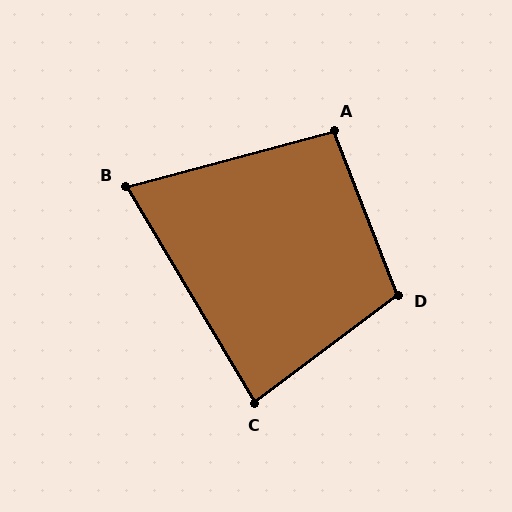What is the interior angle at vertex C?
Approximately 84 degrees (acute).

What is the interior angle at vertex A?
Approximately 96 degrees (obtuse).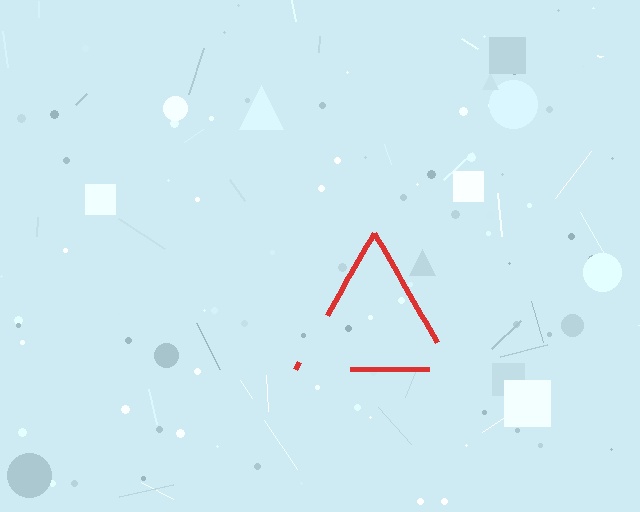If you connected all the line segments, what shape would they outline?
They would outline a triangle.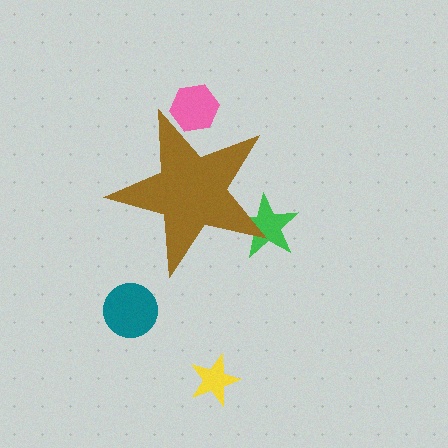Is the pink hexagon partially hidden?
Yes, the pink hexagon is partially hidden behind the brown star.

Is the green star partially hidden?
Yes, the green star is partially hidden behind the brown star.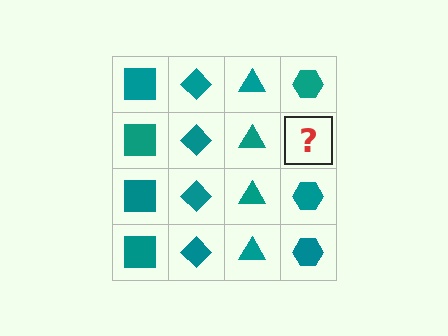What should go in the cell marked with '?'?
The missing cell should contain a teal hexagon.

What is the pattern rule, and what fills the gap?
The rule is that each column has a consistent shape. The gap should be filled with a teal hexagon.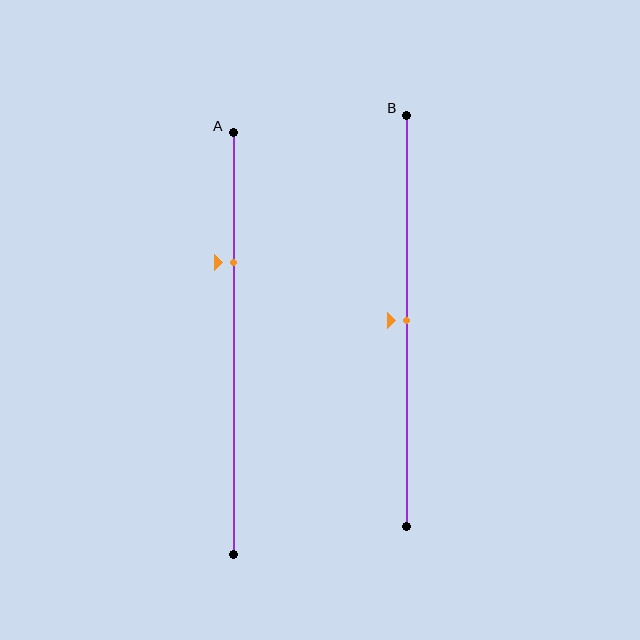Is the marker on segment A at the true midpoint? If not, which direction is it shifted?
No, the marker on segment A is shifted upward by about 19% of the segment length.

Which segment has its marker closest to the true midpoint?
Segment B has its marker closest to the true midpoint.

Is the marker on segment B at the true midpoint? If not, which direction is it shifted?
Yes, the marker on segment B is at the true midpoint.